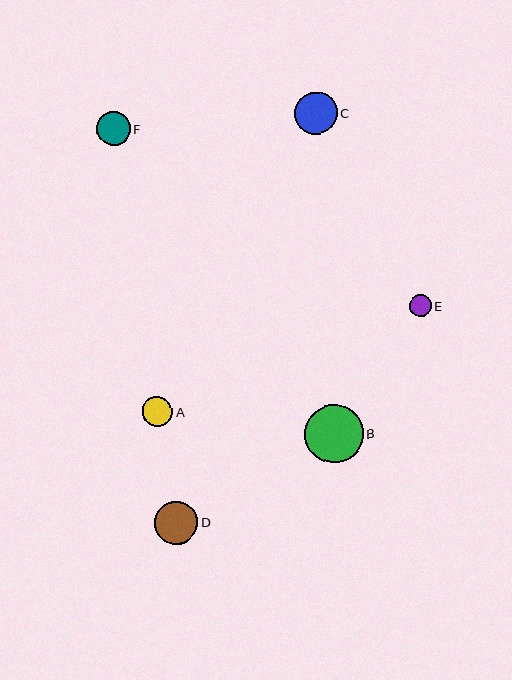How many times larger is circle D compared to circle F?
Circle D is approximately 1.3 times the size of circle F.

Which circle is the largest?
Circle B is the largest with a size of approximately 58 pixels.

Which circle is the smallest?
Circle E is the smallest with a size of approximately 21 pixels.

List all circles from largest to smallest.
From largest to smallest: B, D, C, F, A, E.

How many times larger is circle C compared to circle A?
Circle C is approximately 1.4 times the size of circle A.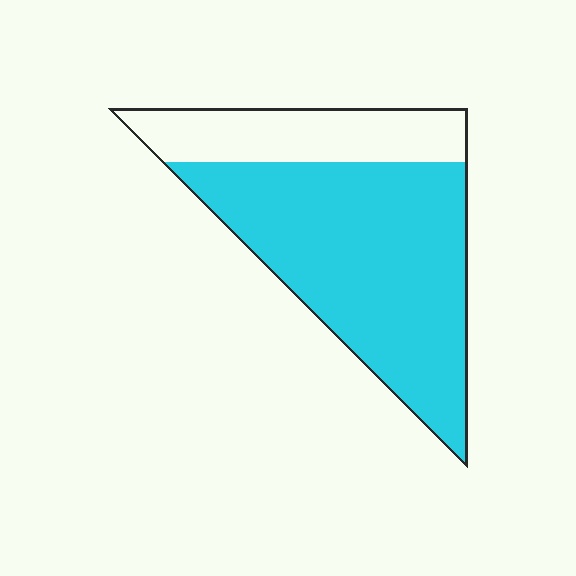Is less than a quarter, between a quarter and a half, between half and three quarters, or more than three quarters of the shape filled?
Between half and three quarters.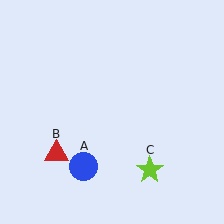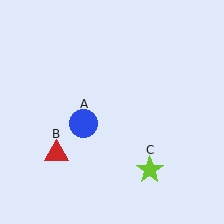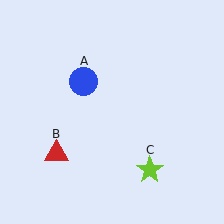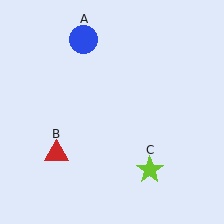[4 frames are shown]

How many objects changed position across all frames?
1 object changed position: blue circle (object A).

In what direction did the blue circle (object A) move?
The blue circle (object A) moved up.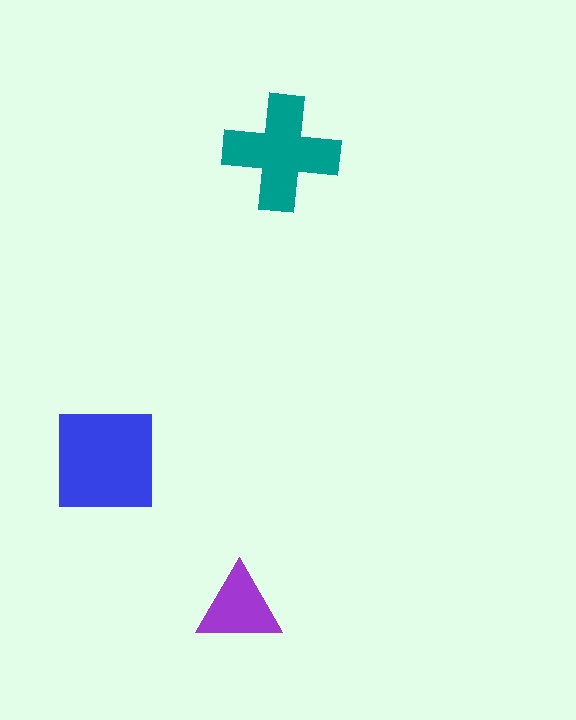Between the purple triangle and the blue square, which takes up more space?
The blue square.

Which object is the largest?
The blue square.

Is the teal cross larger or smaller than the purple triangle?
Larger.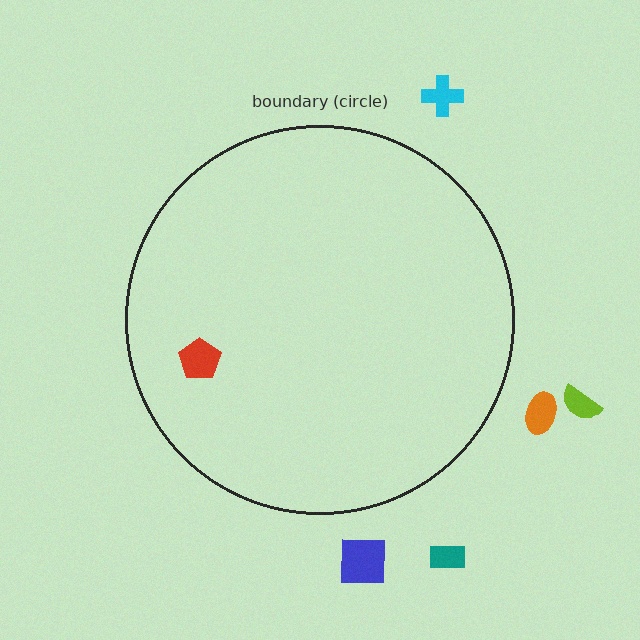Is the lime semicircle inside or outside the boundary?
Outside.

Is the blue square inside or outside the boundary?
Outside.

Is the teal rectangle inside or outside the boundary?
Outside.